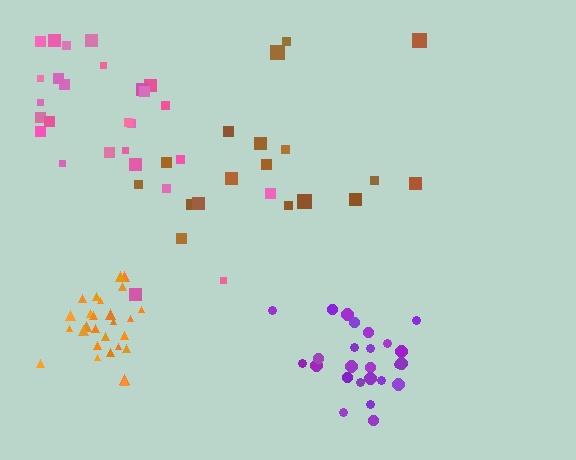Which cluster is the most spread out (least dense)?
Brown.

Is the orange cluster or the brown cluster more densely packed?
Orange.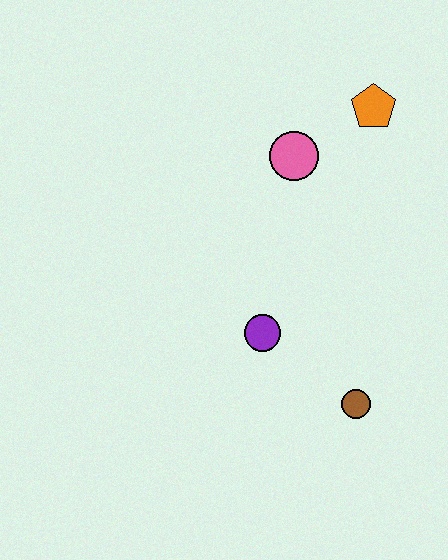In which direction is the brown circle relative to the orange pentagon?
The brown circle is below the orange pentagon.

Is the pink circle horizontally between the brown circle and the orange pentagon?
No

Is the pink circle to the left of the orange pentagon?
Yes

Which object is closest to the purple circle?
The brown circle is closest to the purple circle.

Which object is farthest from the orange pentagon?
The brown circle is farthest from the orange pentagon.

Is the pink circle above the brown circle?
Yes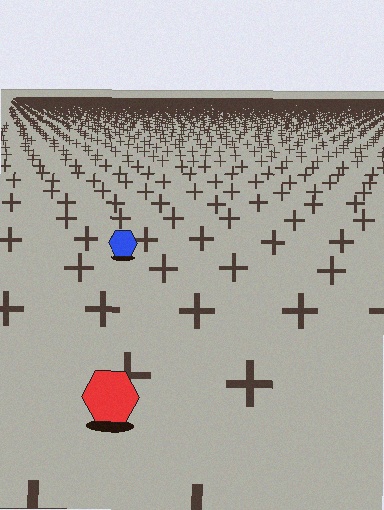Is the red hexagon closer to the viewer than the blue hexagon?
Yes. The red hexagon is closer — you can tell from the texture gradient: the ground texture is coarser near it.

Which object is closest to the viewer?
The red hexagon is closest. The texture marks near it are larger and more spread out.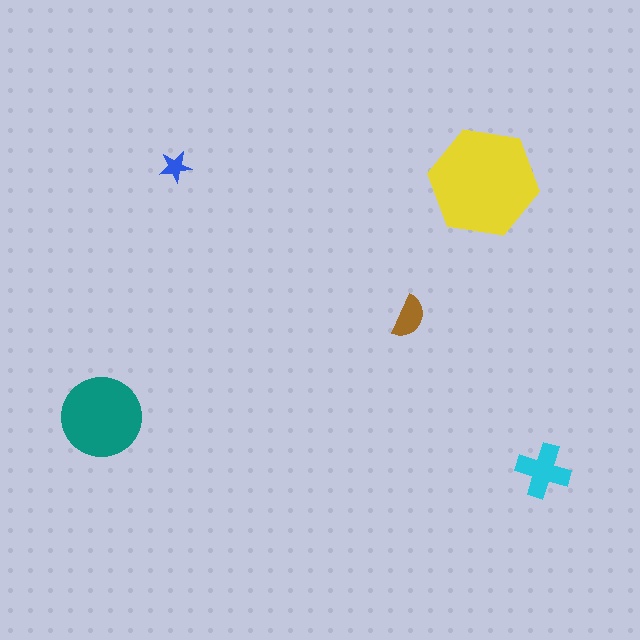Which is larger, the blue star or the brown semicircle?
The brown semicircle.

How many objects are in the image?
There are 5 objects in the image.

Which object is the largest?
The yellow hexagon.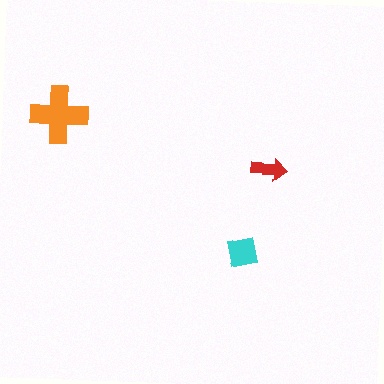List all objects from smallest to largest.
The red arrow, the cyan square, the orange cross.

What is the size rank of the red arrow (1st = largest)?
3rd.